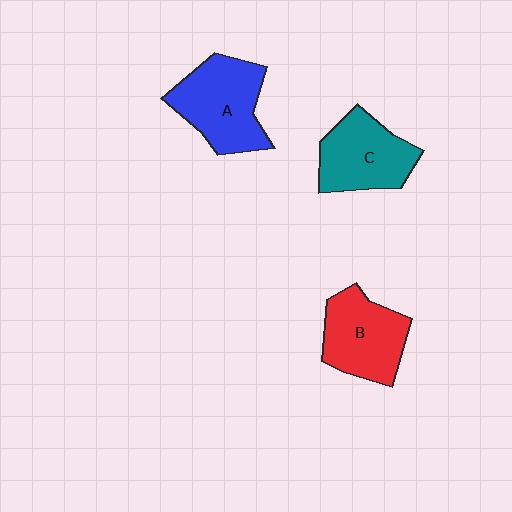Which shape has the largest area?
Shape A (blue).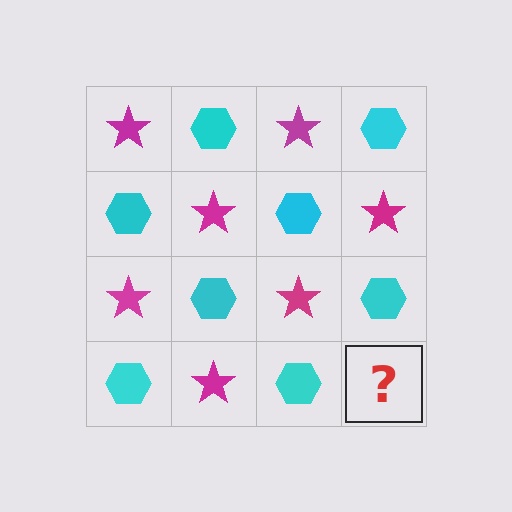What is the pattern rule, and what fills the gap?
The rule is that it alternates magenta star and cyan hexagon in a checkerboard pattern. The gap should be filled with a magenta star.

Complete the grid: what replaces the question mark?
The question mark should be replaced with a magenta star.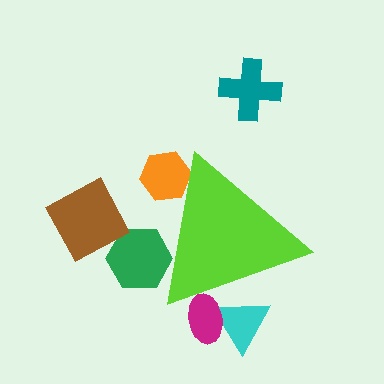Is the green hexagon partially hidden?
Yes, the green hexagon is partially hidden behind the lime triangle.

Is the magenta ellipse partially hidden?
Yes, the magenta ellipse is partially hidden behind the lime triangle.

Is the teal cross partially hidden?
No, the teal cross is fully visible.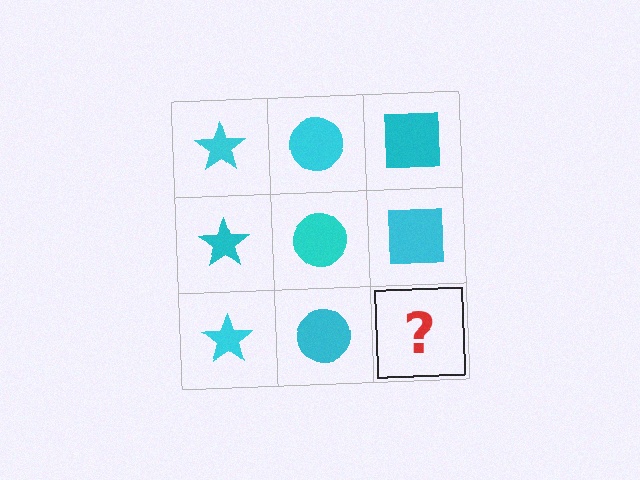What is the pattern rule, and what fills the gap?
The rule is that each column has a consistent shape. The gap should be filled with a cyan square.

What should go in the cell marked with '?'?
The missing cell should contain a cyan square.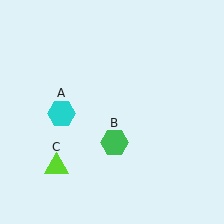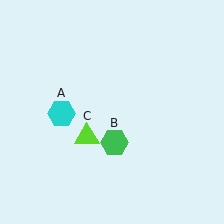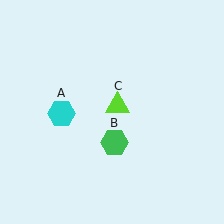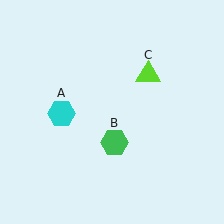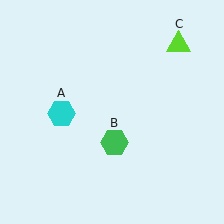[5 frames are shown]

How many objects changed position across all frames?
1 object changed position: lime triangle (object C).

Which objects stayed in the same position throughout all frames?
Cyan hexagon (object A) and green hexagon (object B) remained stationary.